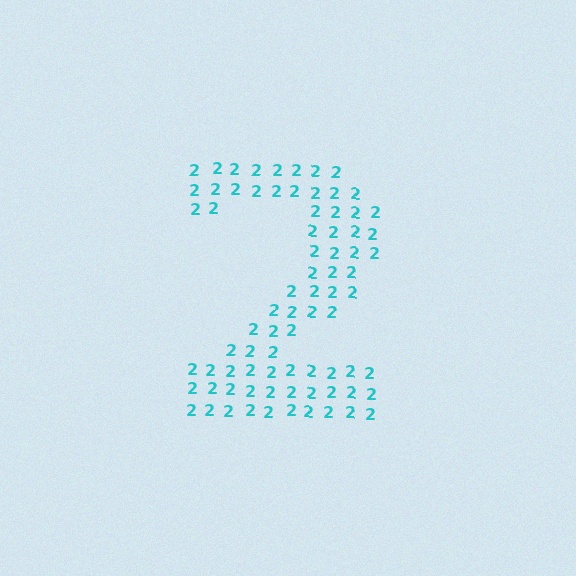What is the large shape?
The large shape is the digit 2.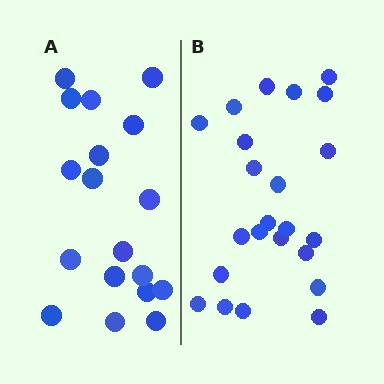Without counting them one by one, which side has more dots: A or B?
Region B (the right region) has more dots.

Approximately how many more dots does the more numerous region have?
Region B has about 5 more dots than region A.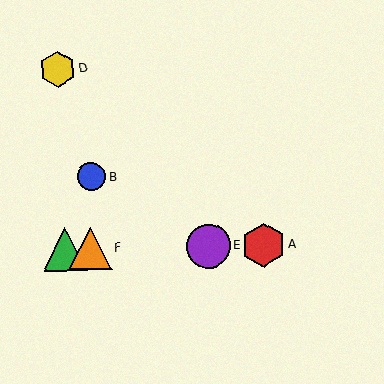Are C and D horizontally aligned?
No, C is at y≈249 and D is at y≈69.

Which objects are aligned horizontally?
Objects A, C, E, F are aligned horizontally.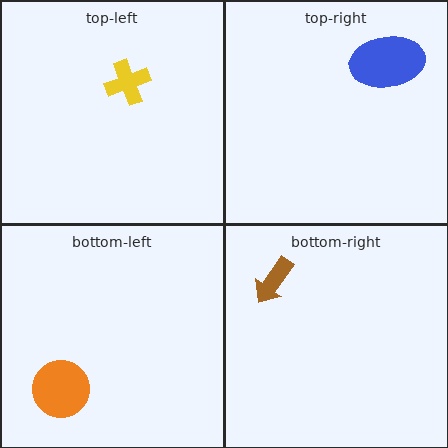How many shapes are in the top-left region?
1.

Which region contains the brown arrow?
The bottom-right region.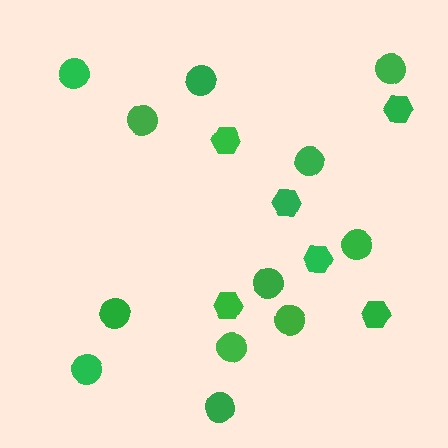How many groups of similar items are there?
There are 2 groups: one group of hexagons (6) and one group of circles (12).